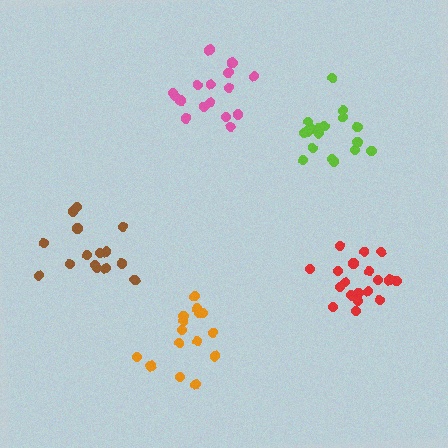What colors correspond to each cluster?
The clusters are colored: red, lime, orange, pink, brown.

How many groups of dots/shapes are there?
There are 5 groups.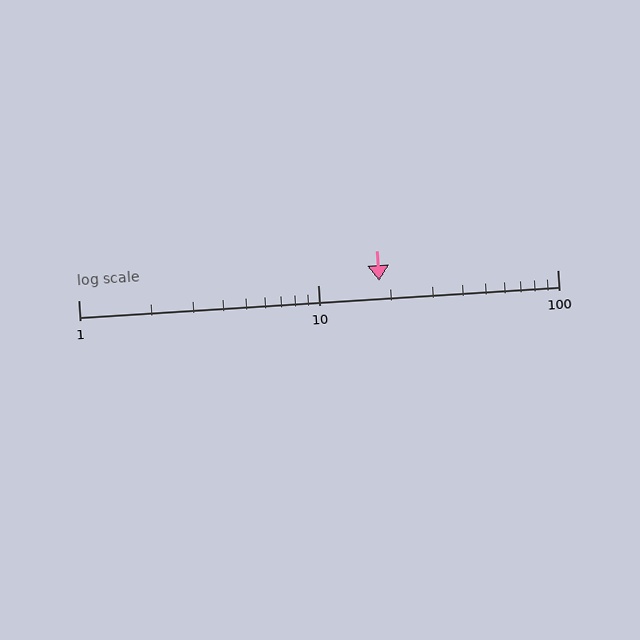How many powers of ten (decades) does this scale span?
The scale spans 2 decades, from 1 to 100.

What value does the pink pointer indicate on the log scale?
The pointer indicates approximately 18.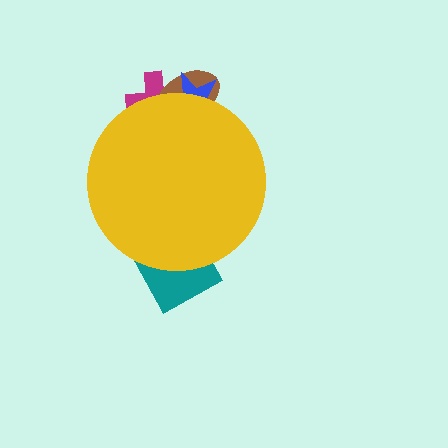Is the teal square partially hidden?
Yes, the teal square is partially hidden behind the yellow circle.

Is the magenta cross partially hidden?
Yes, the magenta cross is partially hidden behind the yellow circle.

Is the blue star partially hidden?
Yes, the blue star is partially hidden behind the yellow circle.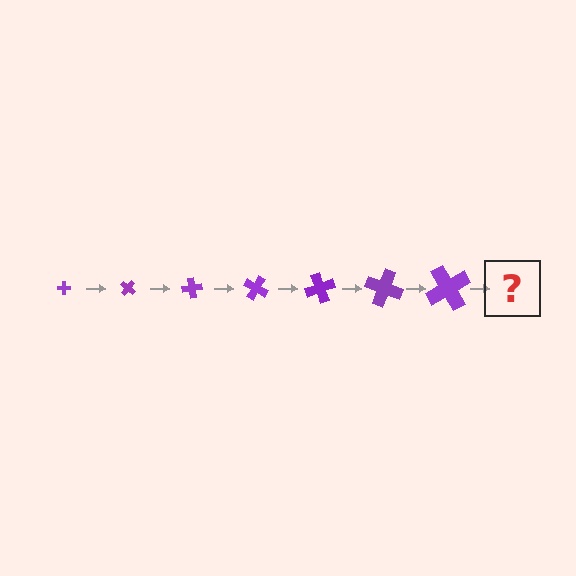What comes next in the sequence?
The next element should be a cross, larger than the previous one and rotated 280 degrees from the start.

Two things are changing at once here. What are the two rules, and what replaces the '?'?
The two rules are that the cross grows larger each step and it rotates 40 degrees each step. The '?' should be a cross, larger than the previous one and rotated 280 degrees from the start.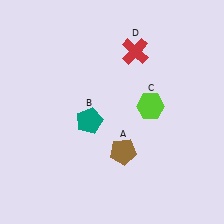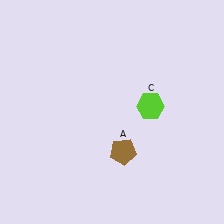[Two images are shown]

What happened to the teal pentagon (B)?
The teal pentagon (B) was removed in Image 2. It was in the bottom-left area of Image 1.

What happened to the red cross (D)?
The red cross (D) was removed in Image 2. It was in the top-right area of Image 1.